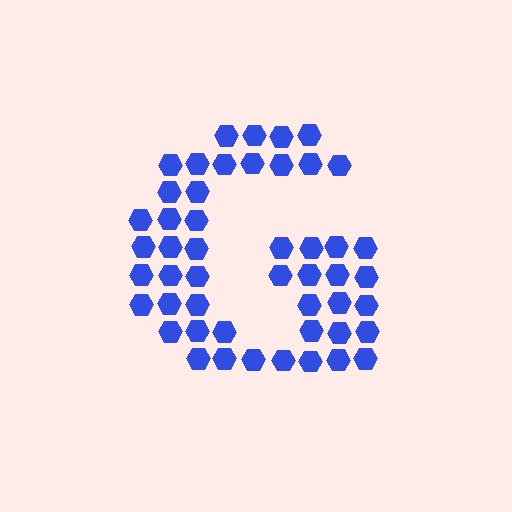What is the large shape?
The large shape is the letter G.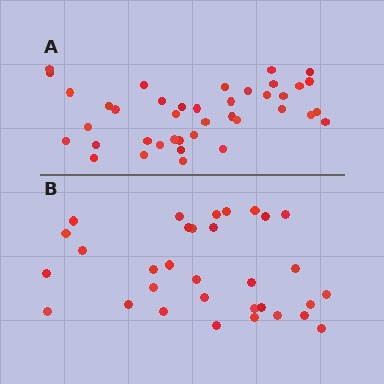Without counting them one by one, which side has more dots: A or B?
Region A (the top region) has more dots.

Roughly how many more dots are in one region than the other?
Region A has roughly 8 or so more dots than region B.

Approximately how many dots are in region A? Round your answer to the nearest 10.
About 40 dots.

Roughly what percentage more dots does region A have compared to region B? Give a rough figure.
About 25% more.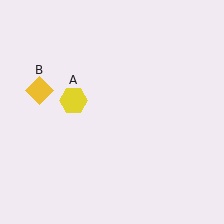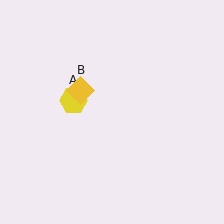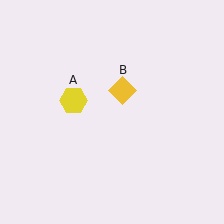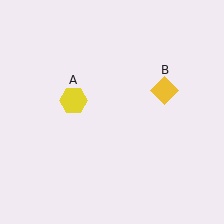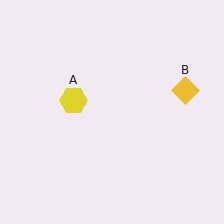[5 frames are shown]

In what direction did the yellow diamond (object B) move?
The yellow diamond (object B) moved right.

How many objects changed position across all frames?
1 object changed position: yellow diamond (object B).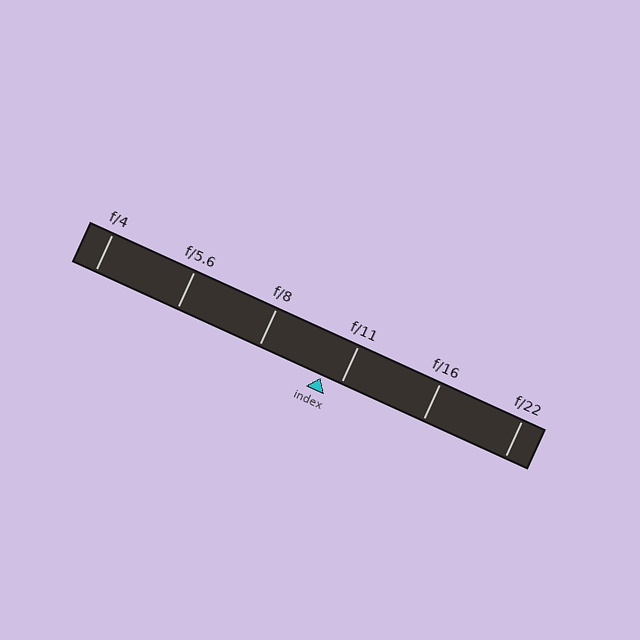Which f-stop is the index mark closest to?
The index mark is closest to f/11.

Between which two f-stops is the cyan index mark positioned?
The index mark is between f/8 and f/11.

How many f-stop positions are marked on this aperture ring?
There are 6 f-stop positions marked.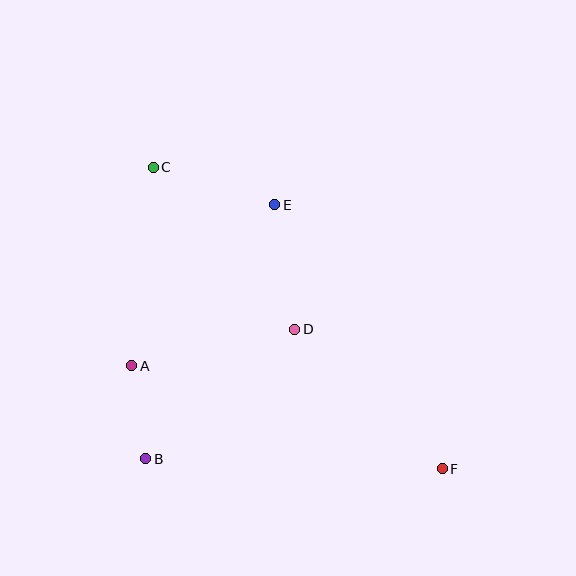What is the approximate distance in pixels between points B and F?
The distance between B and F is approximately 297 pixels.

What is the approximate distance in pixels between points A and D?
The distance between A and D is approximately 167 pixels.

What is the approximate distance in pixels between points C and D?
The distance between C and D is approximately 215 pixels.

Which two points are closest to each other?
Points A and B are closest to each other.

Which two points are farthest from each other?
Points C and F are farthest from each other.